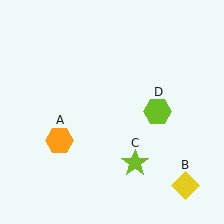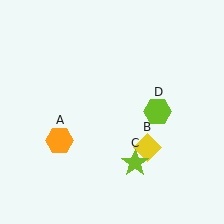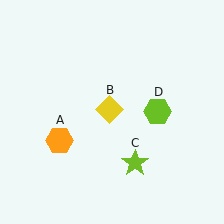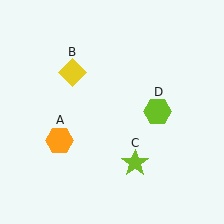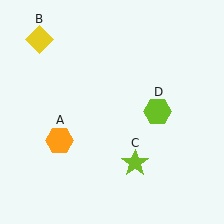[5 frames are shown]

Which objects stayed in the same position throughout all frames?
Orange hexagon (object A) and lime star (object C) and lime hexagon (object D) remained stationary.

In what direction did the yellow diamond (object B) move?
The yellow diamond (object B) moved up and to the left.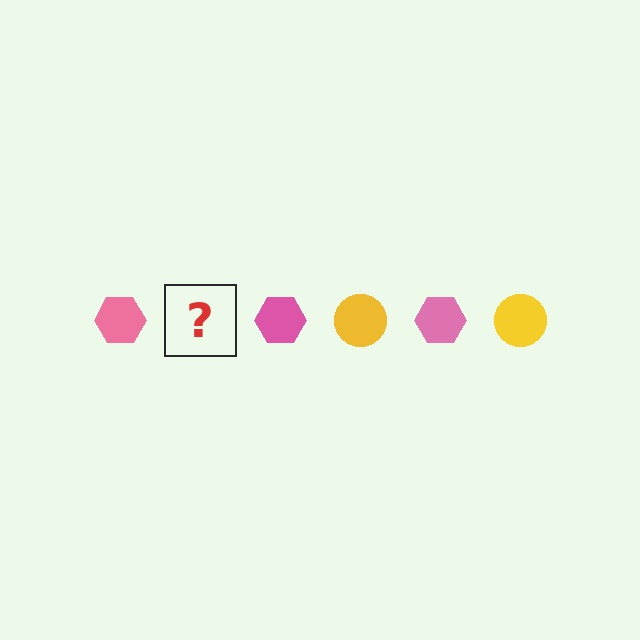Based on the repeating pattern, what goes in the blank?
The blank should be a yellow circle.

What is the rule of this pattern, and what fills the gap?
The rule is that the pattern alternates between pink hexagon and yellow circle. The gap should be filled with a yellow circle.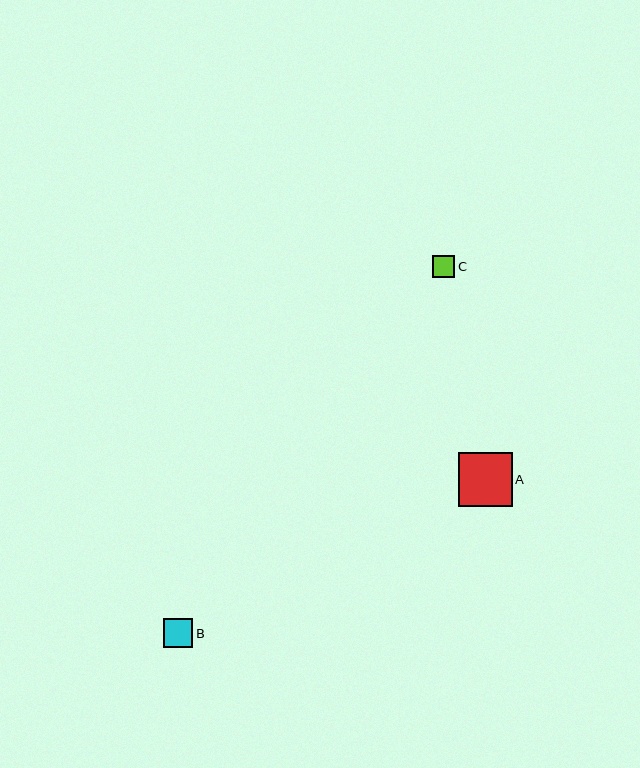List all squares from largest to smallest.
From largest to smallest: A, B, C.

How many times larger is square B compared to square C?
Square B is approximately 1.3 times the size of square C.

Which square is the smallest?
Square C is the smallest with a size of approximately 22 pixels.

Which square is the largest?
Square A is the largest with a size of approximately 54 pixels.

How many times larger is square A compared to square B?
Square A is approximately 1.8 times the size of square B.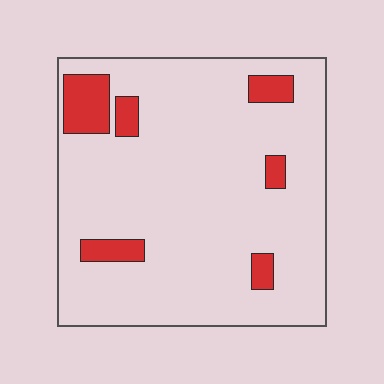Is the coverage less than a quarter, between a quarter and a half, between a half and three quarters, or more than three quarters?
Less than a quarter.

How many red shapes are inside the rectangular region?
6.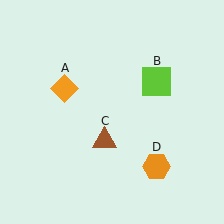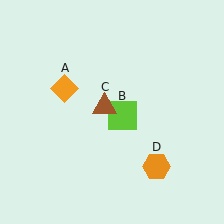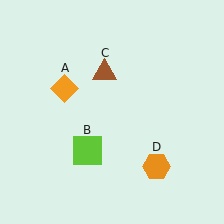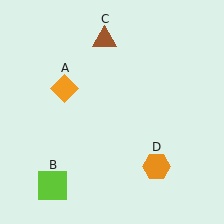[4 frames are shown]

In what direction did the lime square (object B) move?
The lime square (object B) moved down and to the left.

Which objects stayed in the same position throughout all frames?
Orange diamond (object A) and orange hexagon (object D) remained stationary.